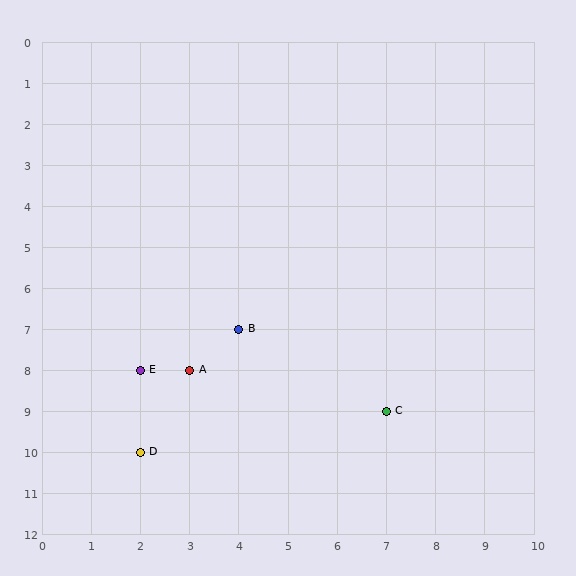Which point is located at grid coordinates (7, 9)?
Point C is at (7, 9).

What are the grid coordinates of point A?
Point A is at grid coordinates (3, 8).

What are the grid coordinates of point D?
Point D is at grid coordinates (2, 10).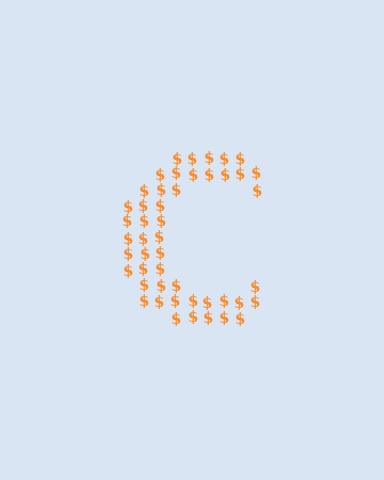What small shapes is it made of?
It is made of small dollar signs.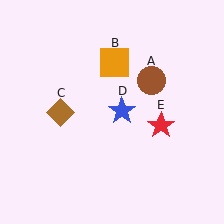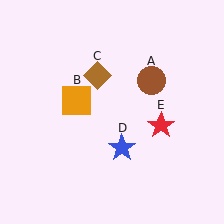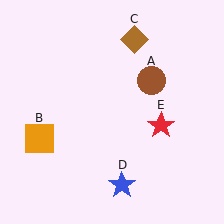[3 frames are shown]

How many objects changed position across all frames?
3 objects changed position: orange square (object B), brown diamond (object C), blue star (object D).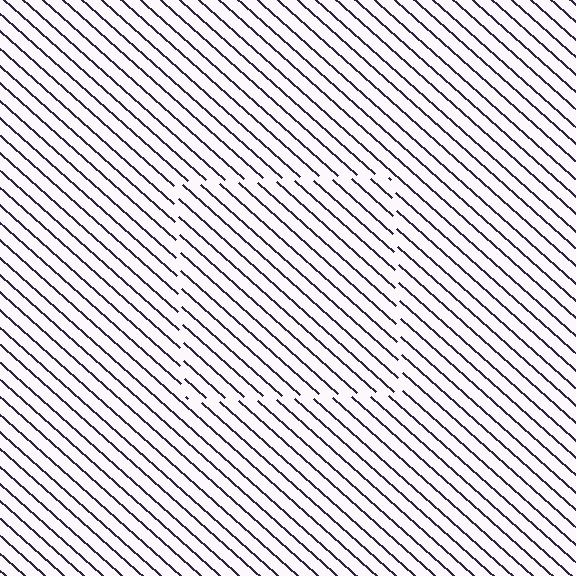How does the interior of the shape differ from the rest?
The interior of the shape contains the same grating, shifted by half a period — the contour is defined by the phase discontinuity where line-ends from the inner and outer gratings abut.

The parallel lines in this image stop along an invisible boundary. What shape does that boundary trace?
An illusory square. The interior of the shape contains the same grating, shifted by half a period — the contour is defined by the phase discontinuity where line-ends from the inner and outer gratings abut.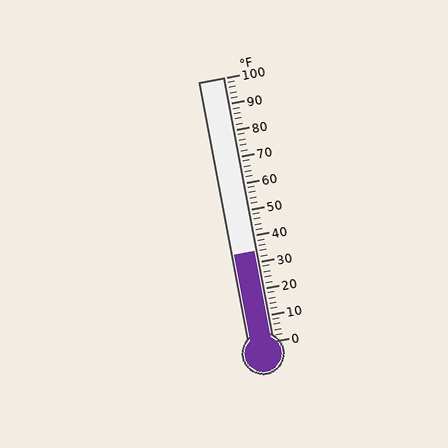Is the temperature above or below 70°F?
The temperature is below 70°F.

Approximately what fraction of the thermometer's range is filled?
The thermometer is filled to approximately 35% of its range.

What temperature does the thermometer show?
The thermometer shows approximately 34°F.